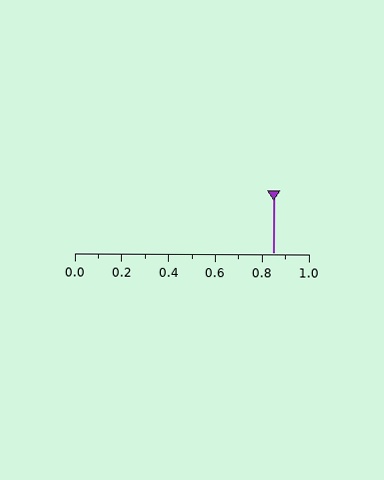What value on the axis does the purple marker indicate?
The marker indicates approximately 0.85.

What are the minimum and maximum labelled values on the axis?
The axis runs from 0.0 to 1.0.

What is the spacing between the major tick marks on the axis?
The major ticks are spaced 0.2 apart.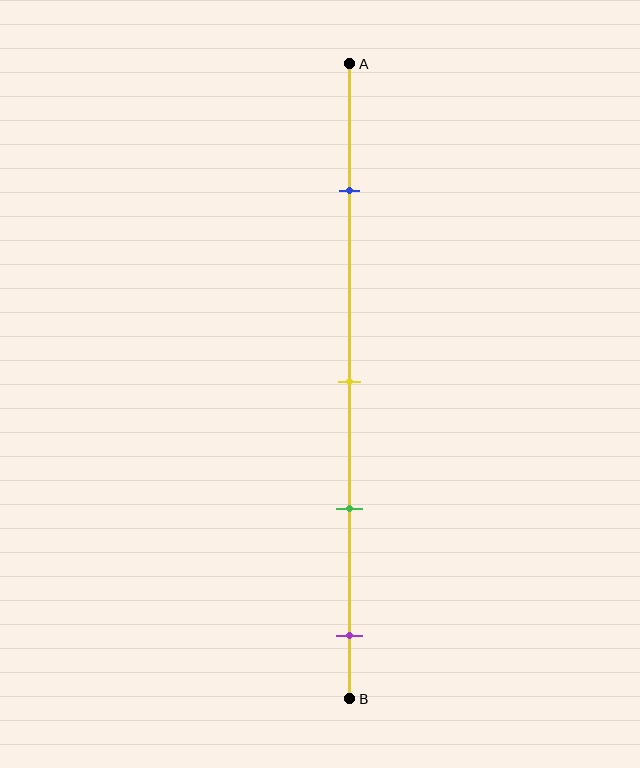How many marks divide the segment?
There are 4 marks dividing the segment.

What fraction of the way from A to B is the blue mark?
The blue mark is approximately 20% (0.2) of the way from A to B.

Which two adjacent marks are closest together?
The yellow and green marks are the closest adjacent pair.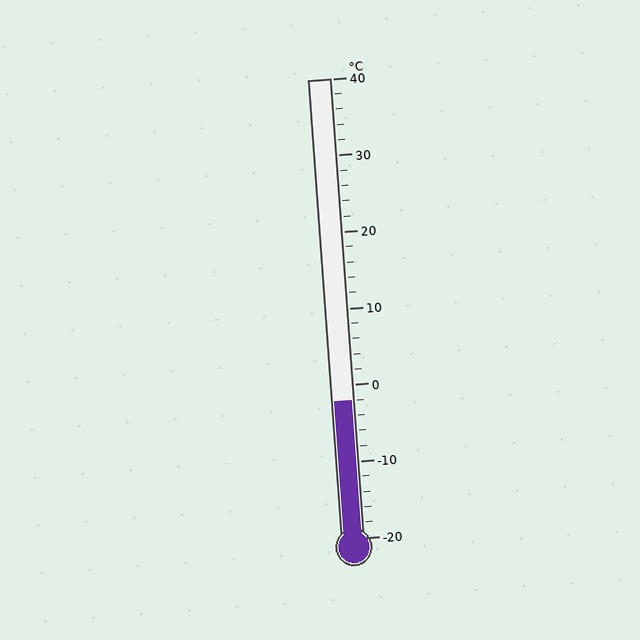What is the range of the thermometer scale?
The thermometer scale ranges from -20°C to 40°C.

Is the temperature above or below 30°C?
The temperature is below 30°C.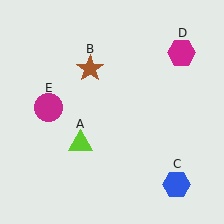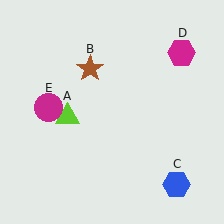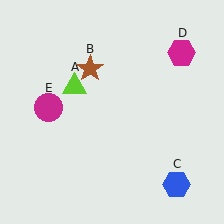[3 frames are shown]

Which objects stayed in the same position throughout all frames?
Brown star (object B) and blue hexagon (object C) and magenta hexagon (object D) and magenta circle (object E) remained stationary.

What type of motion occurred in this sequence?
The lime triangle (object A) rotated clockwise around the center of the scene.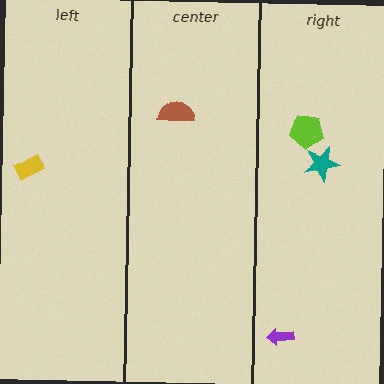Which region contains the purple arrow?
The right region.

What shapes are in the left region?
The yellow rectangle.